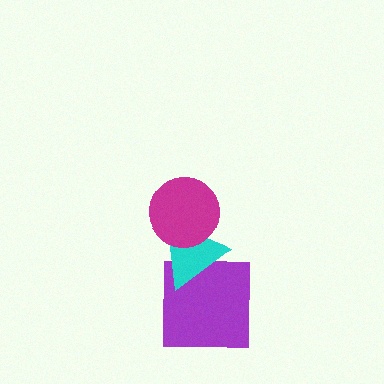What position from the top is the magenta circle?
The magenta circle is 1st from the top.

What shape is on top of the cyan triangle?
The magenta circle is on top of the cyan triangle.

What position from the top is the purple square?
The purple square is 3rd from the top.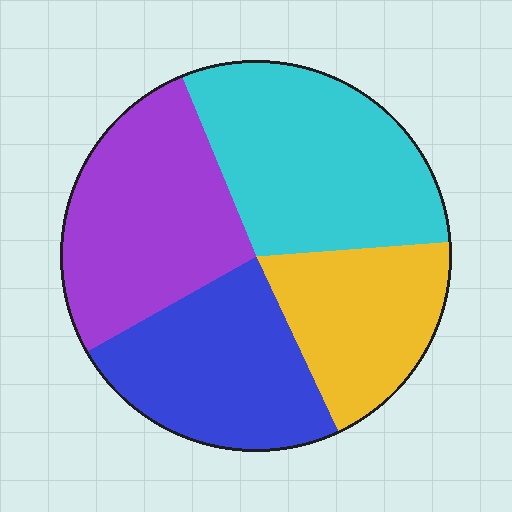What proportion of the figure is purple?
Purple takes up between a sixth and a third of the figure.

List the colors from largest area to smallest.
From largest to smallest: cyan, purple, blue, yellow.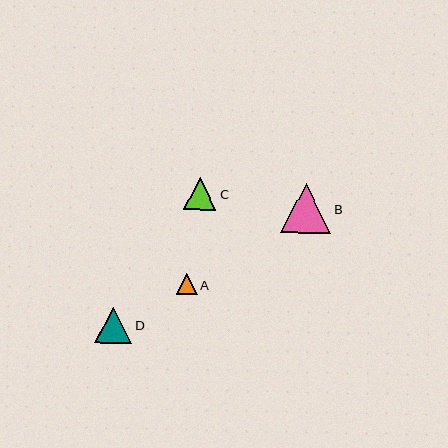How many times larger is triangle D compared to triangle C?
Triangle D is approximately 1.1 times the size of triangle C.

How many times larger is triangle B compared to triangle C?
Triangle B is approximately 1.5 times the size of triangle C.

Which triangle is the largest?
Triangle B is the largest with a size of approximately 50 pixels.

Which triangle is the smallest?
Triangle A is the smallest with a size of approximately 21 pixels.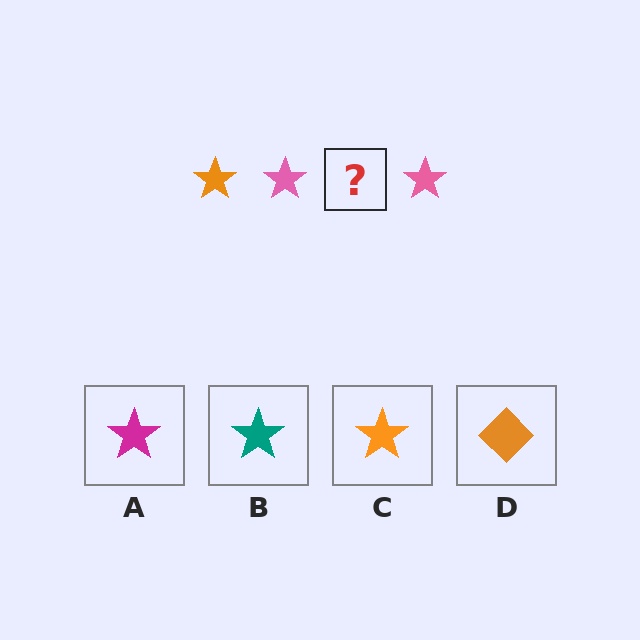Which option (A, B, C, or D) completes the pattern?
C.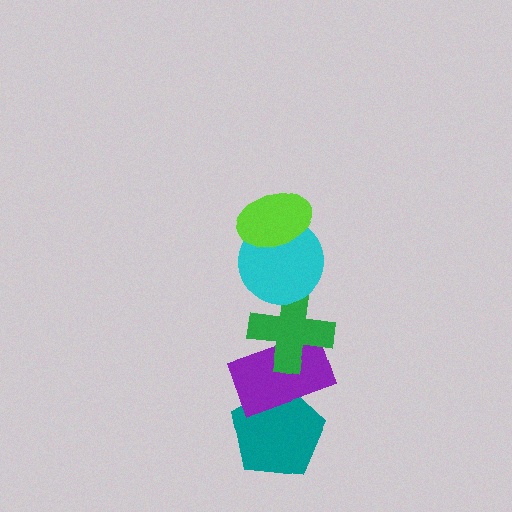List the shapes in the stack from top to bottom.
From top to bottom: the lime ellipse, the cyan circle, the green cross, the purple rectangle, the teal pentagon.